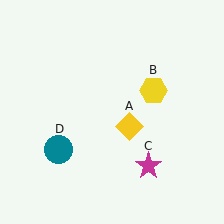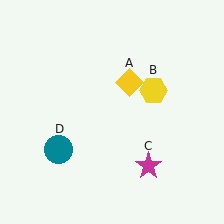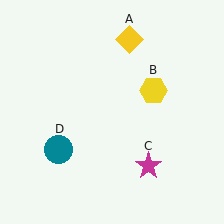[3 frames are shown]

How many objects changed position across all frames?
1 object changed position: yellow diamond (object A).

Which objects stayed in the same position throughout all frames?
Yellow hexagon (object B) and magenta star (object C) and teal circle (object D) remained stationary.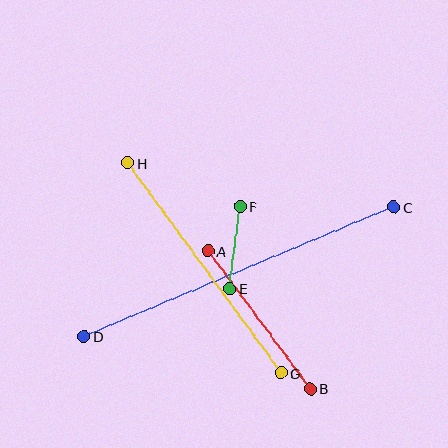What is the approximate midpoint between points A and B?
The midpoint is at approximately (259, 320) pixels.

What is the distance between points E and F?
The distance is approximately 83 pixels.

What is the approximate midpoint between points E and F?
The midpoint is at approximately (235, 248) pixels.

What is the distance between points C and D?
The distance is approximately 336 pixels.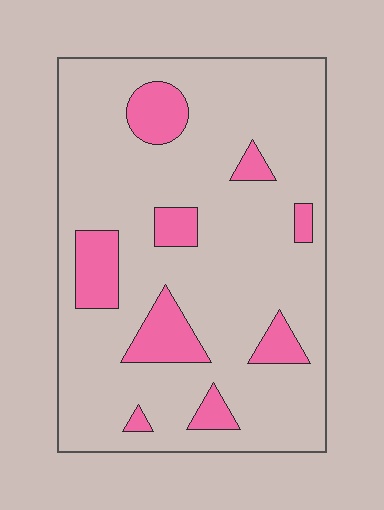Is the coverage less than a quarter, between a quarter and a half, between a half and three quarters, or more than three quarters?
Less than a quarter.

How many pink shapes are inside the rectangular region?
9.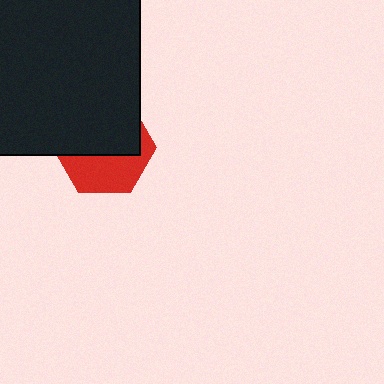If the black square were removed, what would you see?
You would see the complete red hexagon.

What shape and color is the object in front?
The object in front is a black square.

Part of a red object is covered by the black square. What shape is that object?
It is a hexagon.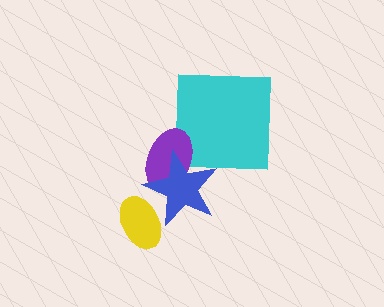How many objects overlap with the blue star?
2 objects overlap with the blue star.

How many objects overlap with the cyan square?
1 object overlaps with the cyan square.